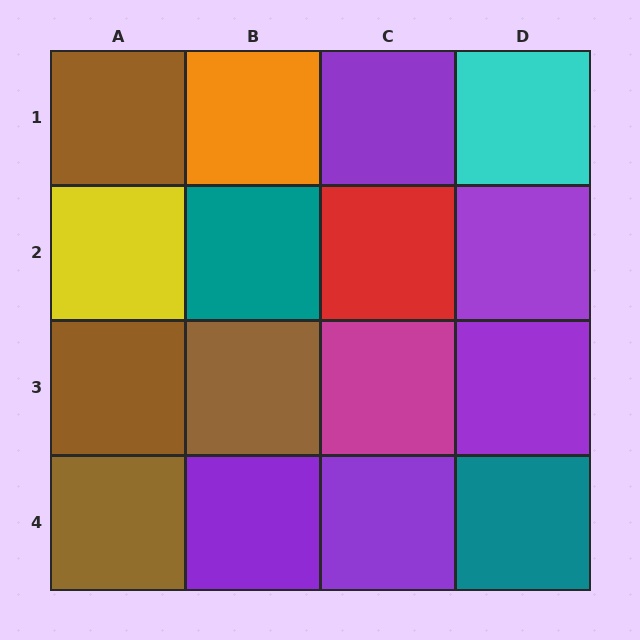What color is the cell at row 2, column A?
Yellow.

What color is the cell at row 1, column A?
Brown.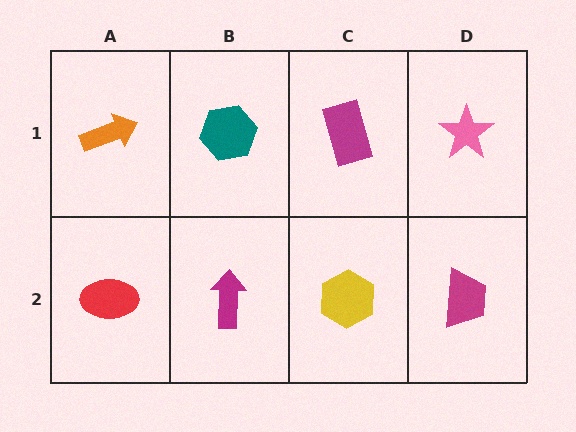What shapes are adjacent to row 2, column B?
A teal hexagon (row 1, column B), a red ellipse (row 2, column A), a yellow hexagon (row 2, column C).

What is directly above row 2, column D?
A pink star.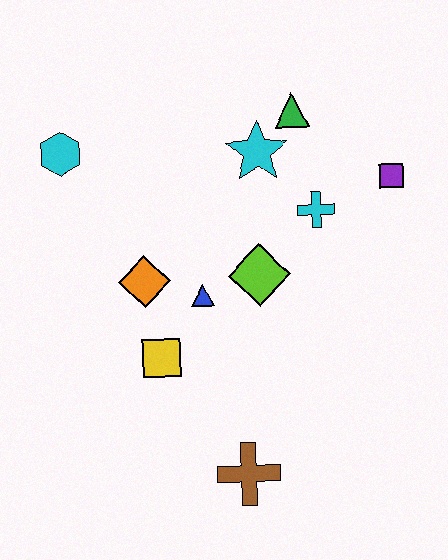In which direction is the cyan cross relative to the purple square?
The cyan cross is to the left of the purple square.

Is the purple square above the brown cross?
Yes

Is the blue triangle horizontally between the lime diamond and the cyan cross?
No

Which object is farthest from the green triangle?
The brown cross is farthest from the green triangle.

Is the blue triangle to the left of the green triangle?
Yes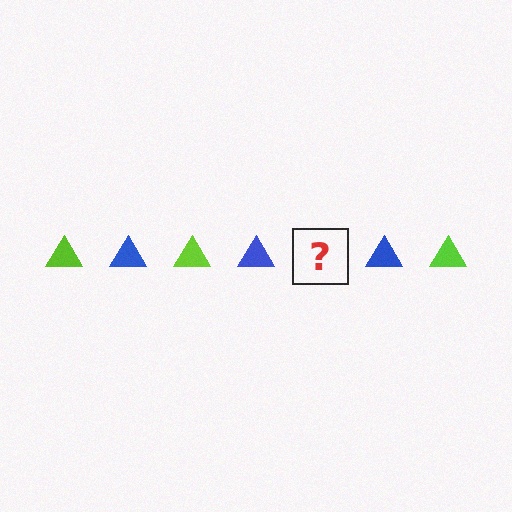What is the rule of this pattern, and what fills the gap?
The rule is that the pattern cycles through lime, blue triangles. The gap should be filled with a lime triangle.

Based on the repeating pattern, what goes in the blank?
The blank should be a lime triangle.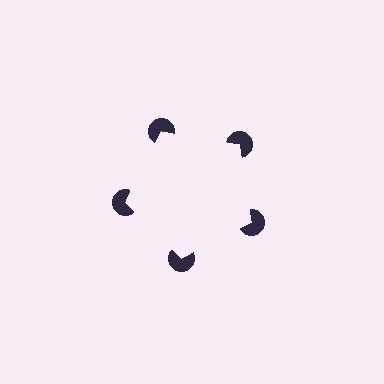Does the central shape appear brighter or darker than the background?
It typically appears slightly brighter than the background, even though no actual brightness change is drawn.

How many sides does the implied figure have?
5 sides.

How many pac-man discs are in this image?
There are 5 — one at each vertex of the illusory pentagon.